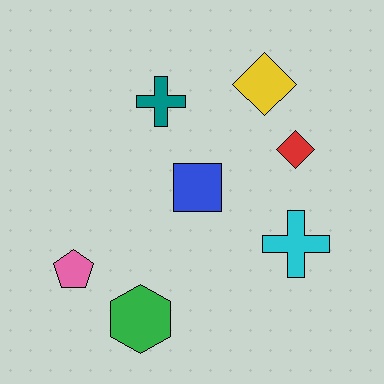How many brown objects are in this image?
There are no brown objects.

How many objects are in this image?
There are 7 objects.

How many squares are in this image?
There is 1 square.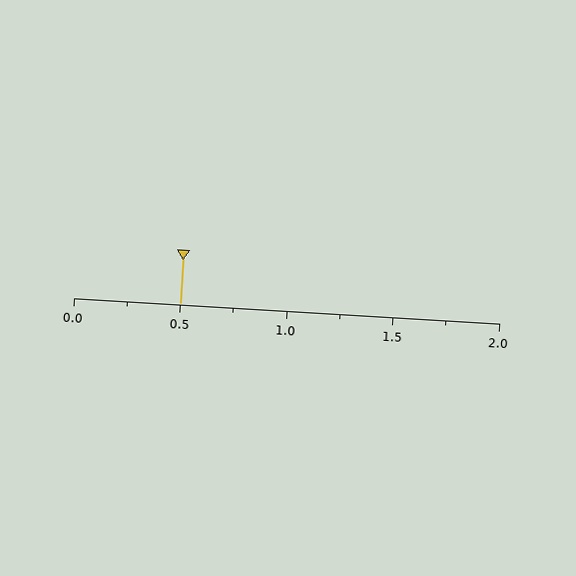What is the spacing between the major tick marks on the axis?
The major ticks are spaced 0.5 apart.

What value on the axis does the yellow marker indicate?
The marker indicates approximately 0.5.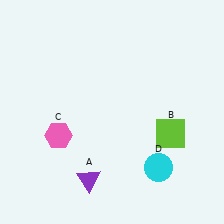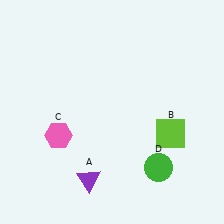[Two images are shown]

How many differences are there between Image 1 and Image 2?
There is 1 difference between the two images.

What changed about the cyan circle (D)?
In Image 1, D is cyan. In Image 2, it changed to green.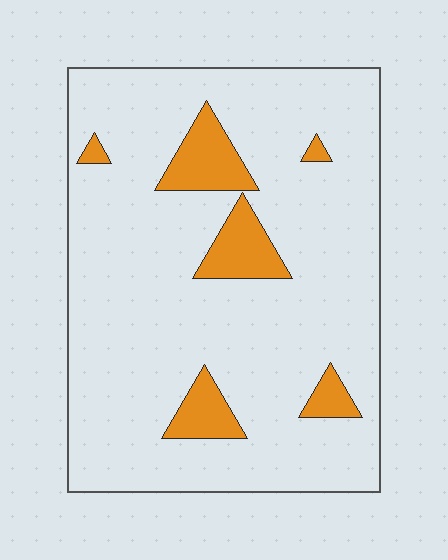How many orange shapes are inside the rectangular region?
6.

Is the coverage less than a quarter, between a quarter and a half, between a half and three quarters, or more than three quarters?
Less than a quarter.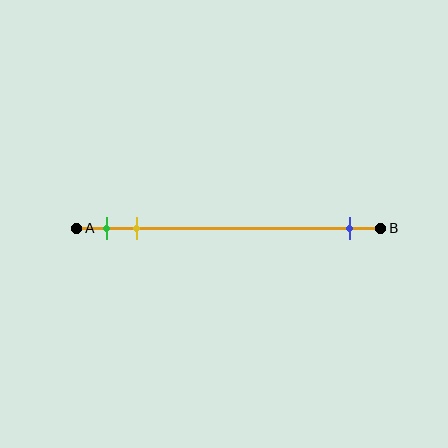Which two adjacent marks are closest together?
The green and yellow marks are the closest adjacent pair.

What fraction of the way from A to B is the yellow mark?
The yellow mark is approximately 20% (0.2) of the way from A to B.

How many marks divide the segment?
There are 3 marks dividing the segment.